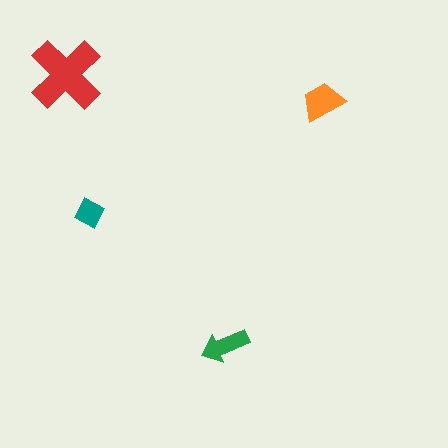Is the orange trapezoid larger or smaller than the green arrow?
Larger.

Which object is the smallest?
The teal diamond.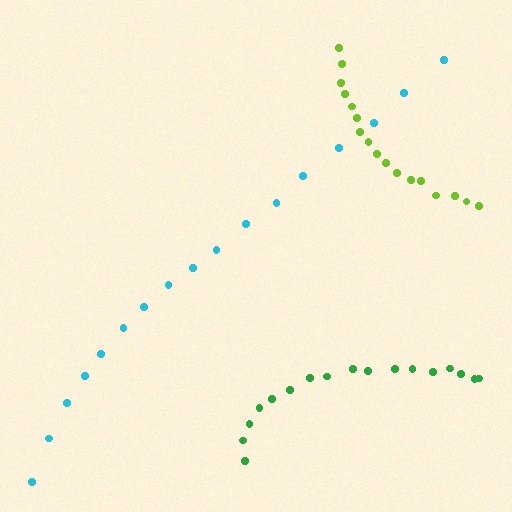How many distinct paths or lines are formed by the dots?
There are 3 distinct paths.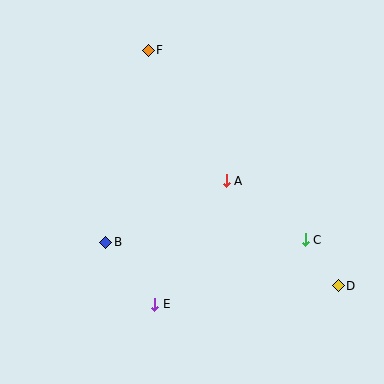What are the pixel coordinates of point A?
Point A is at (226, 181).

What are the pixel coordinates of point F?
Point F is at (148, 50).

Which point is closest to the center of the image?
Point A at (226, 181) is closest to the center.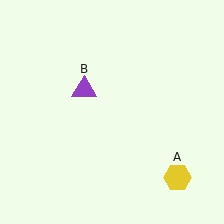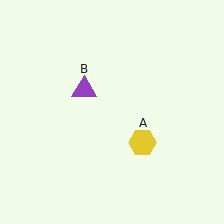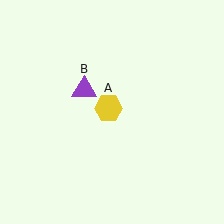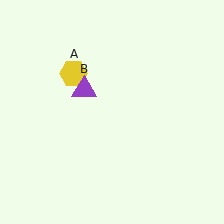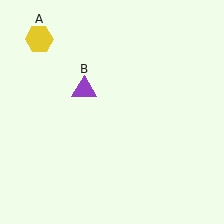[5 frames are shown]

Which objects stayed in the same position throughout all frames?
Purple triangle (object B) remained stationary.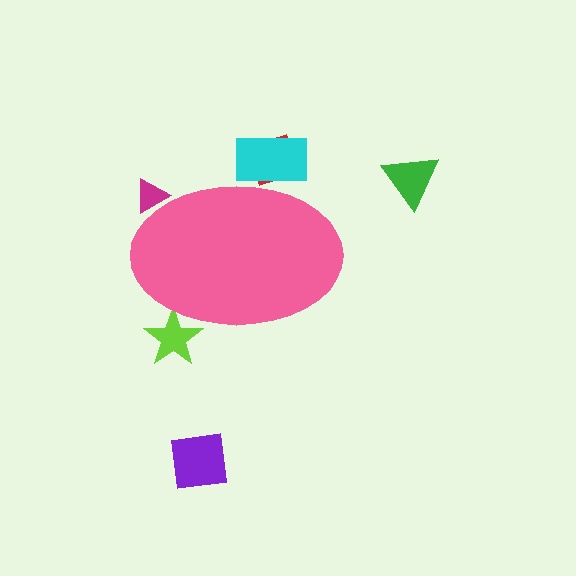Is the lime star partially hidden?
Yes, the lime star is partially hidden behind the pink ellipse.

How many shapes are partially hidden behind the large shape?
4 shapes are partially hidden.